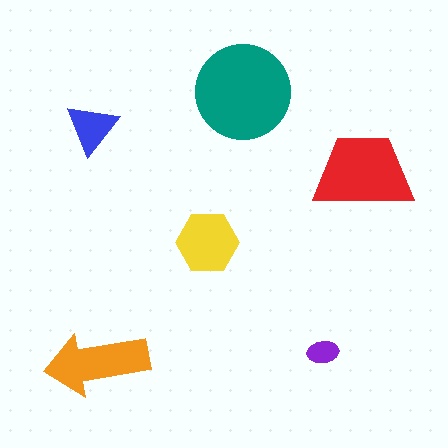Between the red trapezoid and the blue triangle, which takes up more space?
The red trapezoid.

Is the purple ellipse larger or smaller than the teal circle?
Smaller.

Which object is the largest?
The teal circle.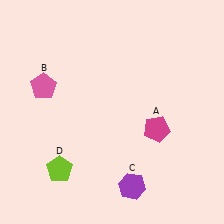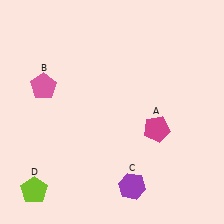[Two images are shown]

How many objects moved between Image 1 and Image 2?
1 object moved between the two images.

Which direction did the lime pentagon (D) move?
The lime pentagon (D) moved left.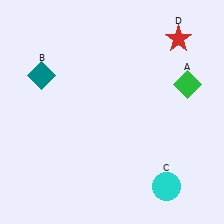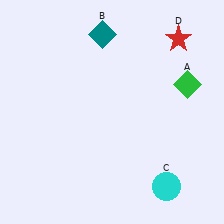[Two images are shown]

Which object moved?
The teal diamond (B) moved right.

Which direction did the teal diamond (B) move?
The teal diamond (B) moved right.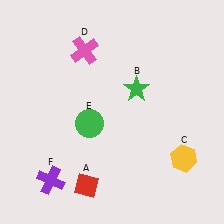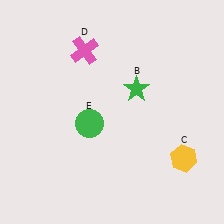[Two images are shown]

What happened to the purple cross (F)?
The purple cross (F) was removed in Image 2. It was in the bottom-left area of Image 1.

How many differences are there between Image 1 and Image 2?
There are 2 differences between the two images.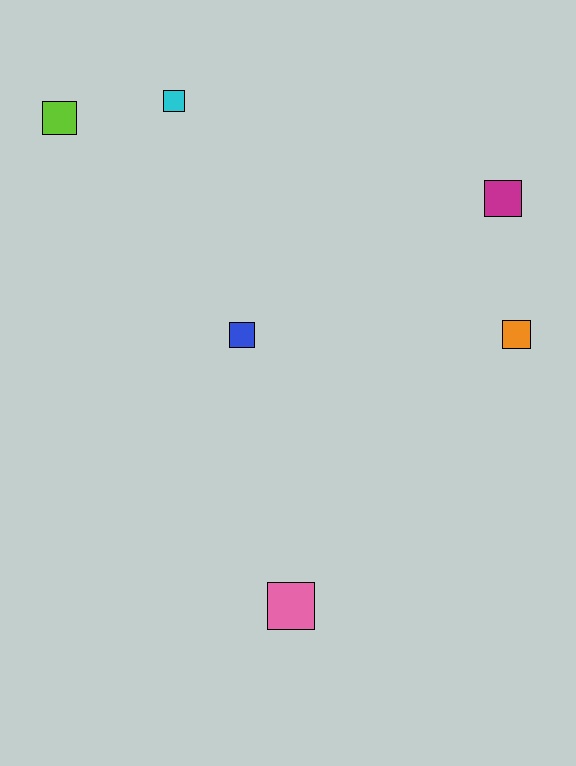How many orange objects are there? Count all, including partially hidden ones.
There is 1 orange object.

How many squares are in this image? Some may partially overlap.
There are 6 squares.